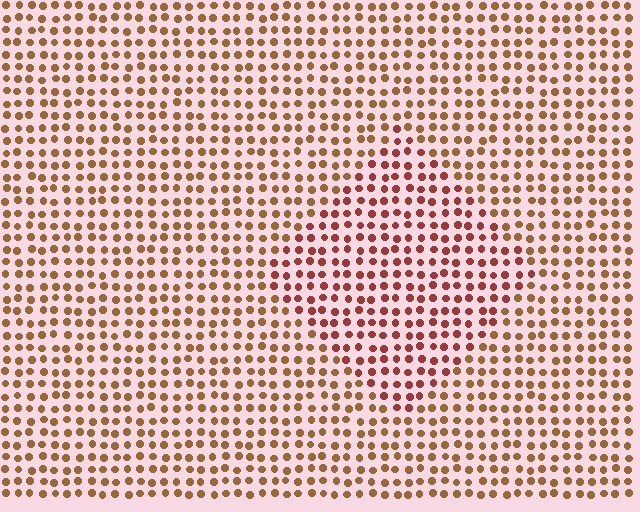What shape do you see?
I see a diamond.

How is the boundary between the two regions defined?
The boundary is defined purely by a slight shift in hue (about 29 degrees). Spacing, size, and orientation are identical on both sides.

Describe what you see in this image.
The image is filled with small brown elements in a uniform arrangement. A diamond-shaped region is visible where the elements are tinted to a slightly different hue, forming a subtle color boundary.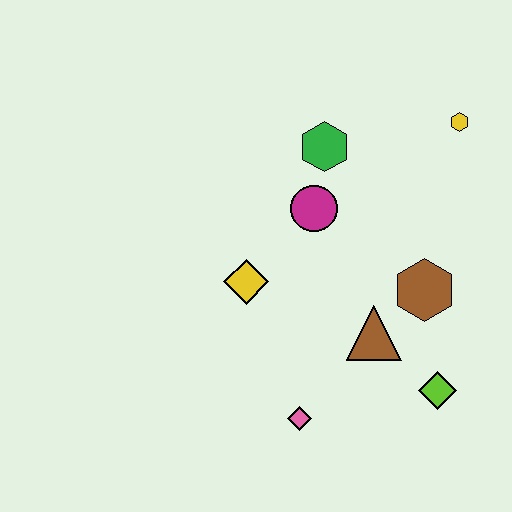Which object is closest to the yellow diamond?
The magenta circle is closest to the yellow diamond.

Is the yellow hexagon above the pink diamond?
Yes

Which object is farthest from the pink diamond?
The yellow hexagon is farthest from the pink diamond.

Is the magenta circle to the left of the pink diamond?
No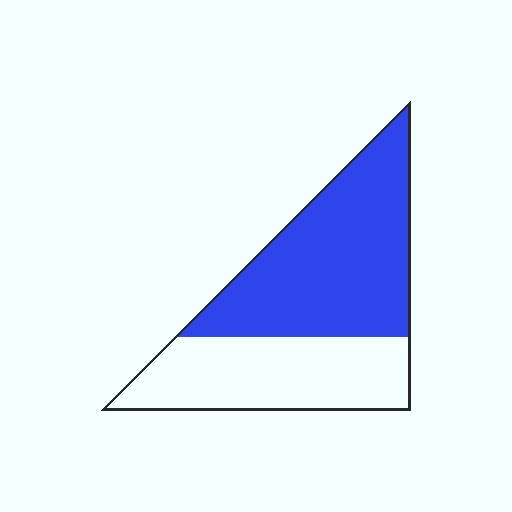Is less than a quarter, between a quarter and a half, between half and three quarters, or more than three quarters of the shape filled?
Between half and three quarters.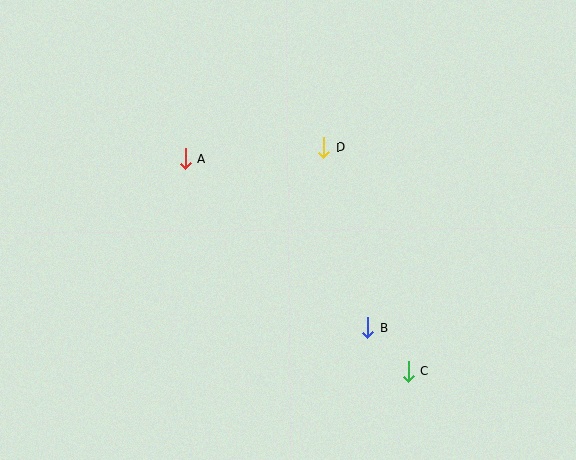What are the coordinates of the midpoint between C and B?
The midpoint between C and B is at (388, 350).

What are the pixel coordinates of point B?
Point B is at (368, 328).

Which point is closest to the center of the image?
Point D at (324, 147) is closest to the center.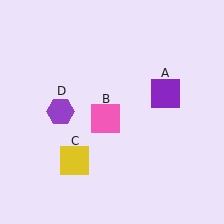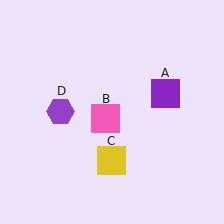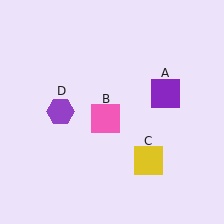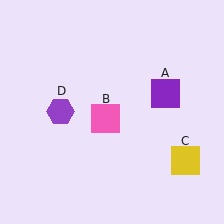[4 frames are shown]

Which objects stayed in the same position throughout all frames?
Purple square (object A) and pink square (object B) and purple hexagon (object D) remained stationary.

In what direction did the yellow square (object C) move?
The yellow square (object C) moved right.